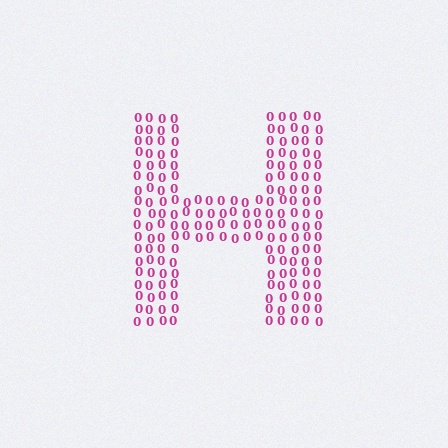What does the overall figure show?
The overall figure shows the letter H.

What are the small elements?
The small elements are digit 0's.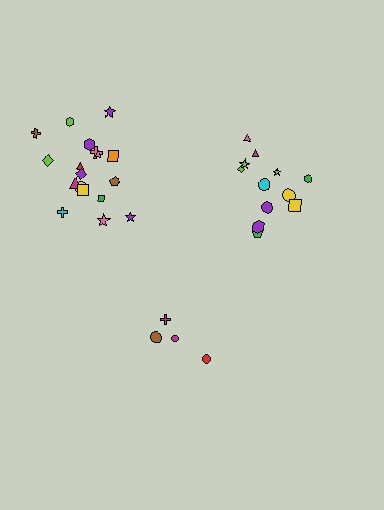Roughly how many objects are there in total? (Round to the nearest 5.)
Roughly 35 objects in total.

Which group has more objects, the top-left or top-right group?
The top-left group.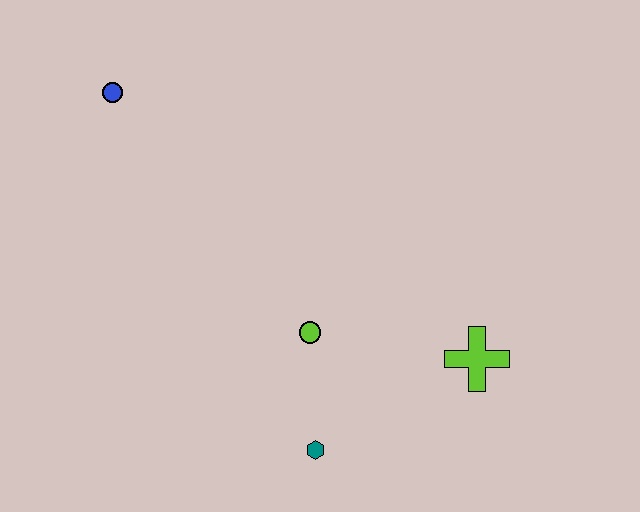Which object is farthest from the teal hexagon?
The blue circle is farthest from the teal hexagon.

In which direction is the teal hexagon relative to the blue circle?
The teal hexagon is below the blue circle.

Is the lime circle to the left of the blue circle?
No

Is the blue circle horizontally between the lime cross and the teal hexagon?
No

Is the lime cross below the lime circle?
Yes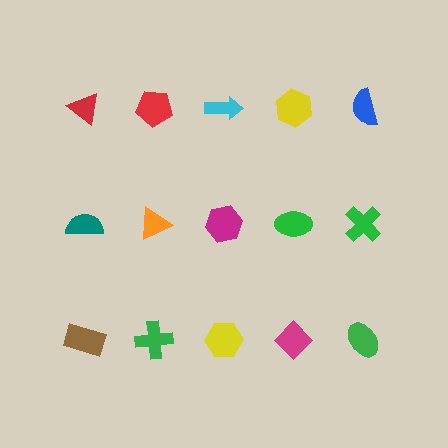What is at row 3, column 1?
A brown rectangle.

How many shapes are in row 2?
5 shapes.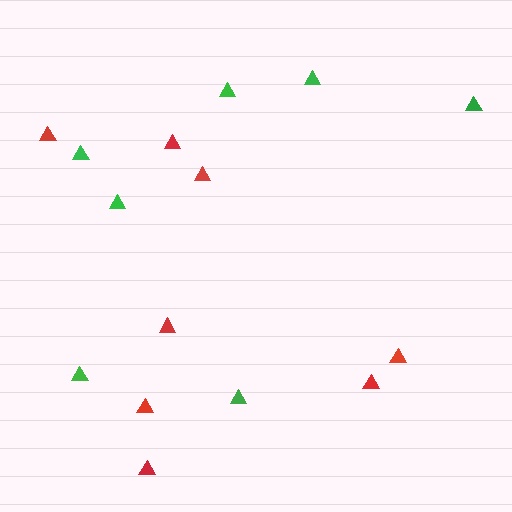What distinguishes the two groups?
There are 2 groups: one group of red triangles (8) and one group of green triangles (7).